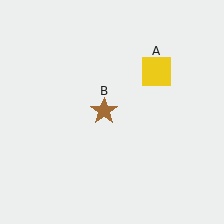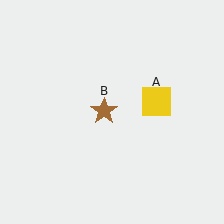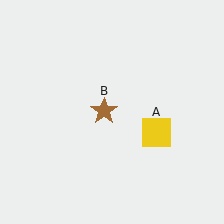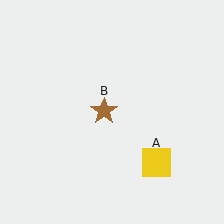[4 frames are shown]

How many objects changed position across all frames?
1 object changed position: yellow square (object A).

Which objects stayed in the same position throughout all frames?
Brown star (object B) remained stationary.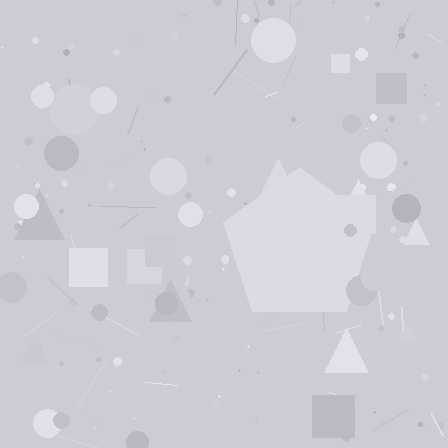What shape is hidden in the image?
A pentagon is hidden in the image.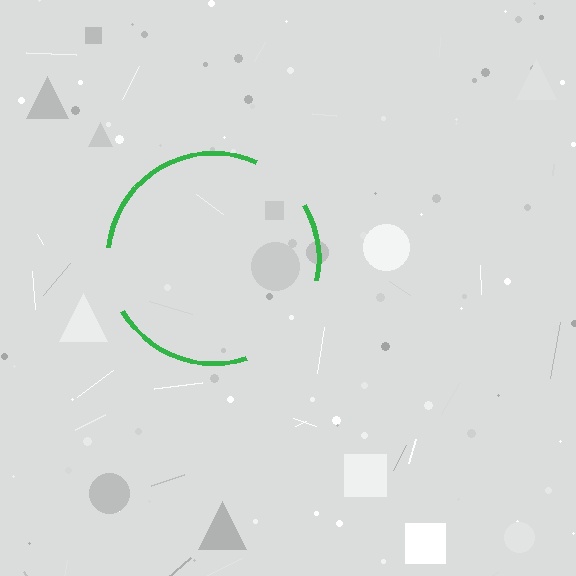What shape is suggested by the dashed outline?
The dashed outline suggests a circle.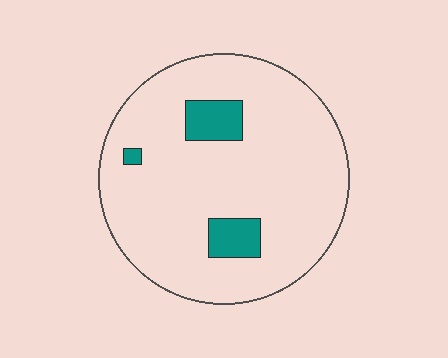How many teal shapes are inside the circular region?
3.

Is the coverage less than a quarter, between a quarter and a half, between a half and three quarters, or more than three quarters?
Less than a quarter.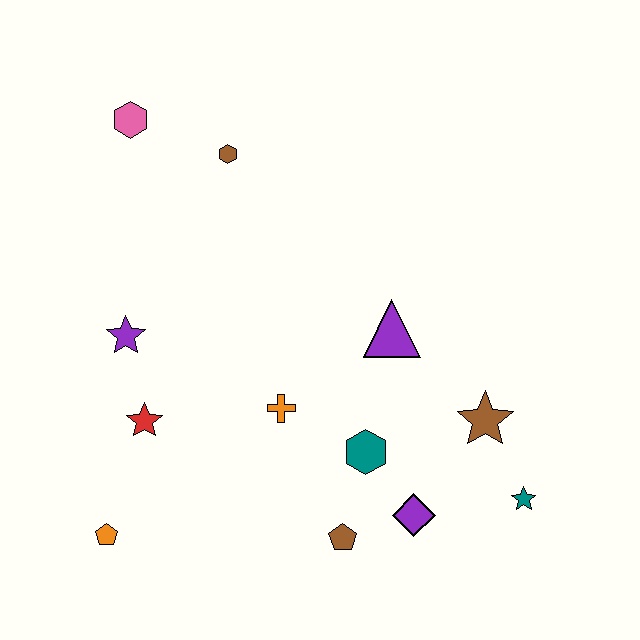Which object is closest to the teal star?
The brown star is closest to the teal star.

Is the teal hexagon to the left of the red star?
No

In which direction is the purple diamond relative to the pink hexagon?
The purple diamond is below the pink hexagon.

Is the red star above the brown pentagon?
Yes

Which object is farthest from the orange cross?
The pink hexagon is farthest from the orange cross.